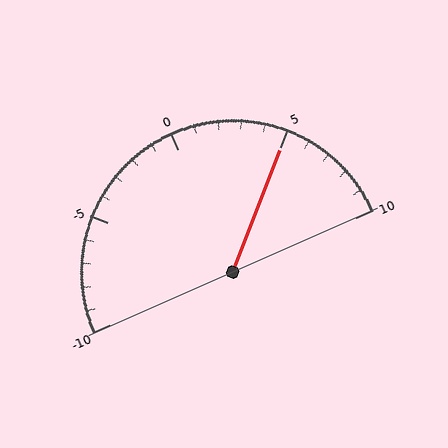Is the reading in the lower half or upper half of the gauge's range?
The reading is in the upper half of the range (-10 to 10).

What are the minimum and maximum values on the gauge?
The gauge ranges from -10 to 10.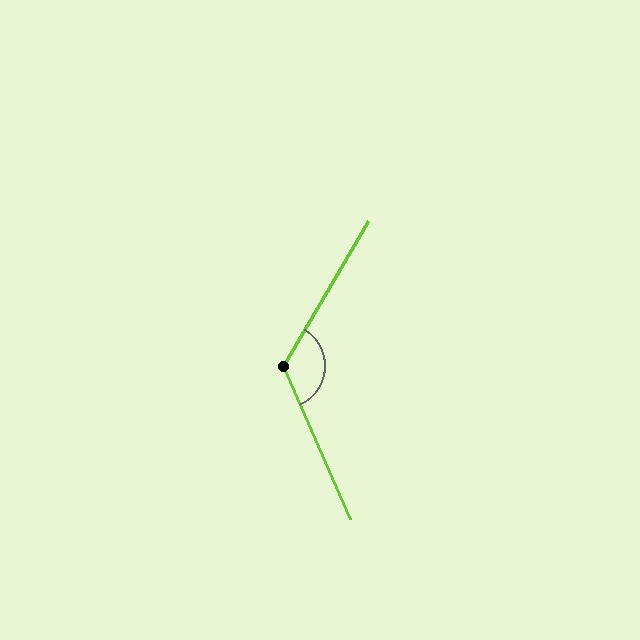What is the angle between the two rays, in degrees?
Approximately 126 degrees.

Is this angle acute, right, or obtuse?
It is obtuse.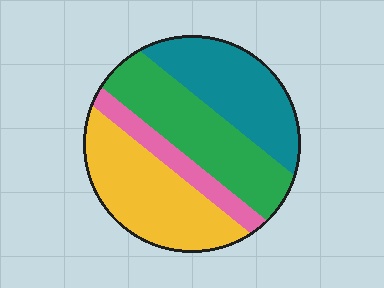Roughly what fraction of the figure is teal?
Teal covers about 25% of the figure.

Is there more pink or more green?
Green.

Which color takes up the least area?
Pink, at roughly 10%.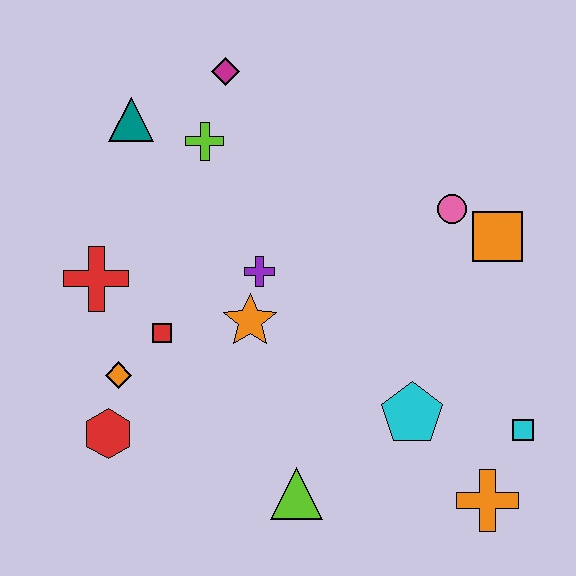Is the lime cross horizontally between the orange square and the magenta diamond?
No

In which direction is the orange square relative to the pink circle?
The orange square is to the right of the pink circle.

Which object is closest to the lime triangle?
The cyan pentagon is closest to the lime triangle.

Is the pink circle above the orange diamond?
Yes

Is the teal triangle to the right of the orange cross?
No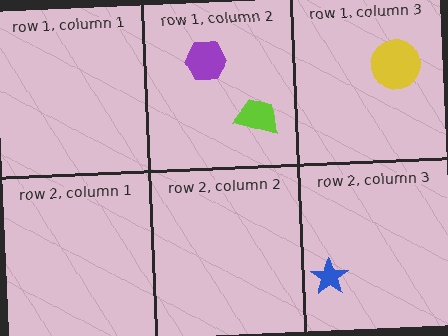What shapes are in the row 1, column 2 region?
The purple hexagon, the lime trapezoid.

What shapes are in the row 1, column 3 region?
The yellow circle.